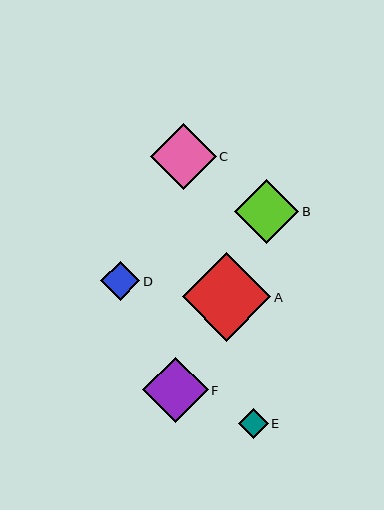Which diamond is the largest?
Diamond A is the largest with a size of approximately 88 pixels.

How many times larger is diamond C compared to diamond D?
Diamond C is approximately 1.7 times the size of diamond D.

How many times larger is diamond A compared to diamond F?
Diamond A is approximately 1.4 times the size of diamond F.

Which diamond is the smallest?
Diamond E is the smallest with a size of approximately 29 pixels.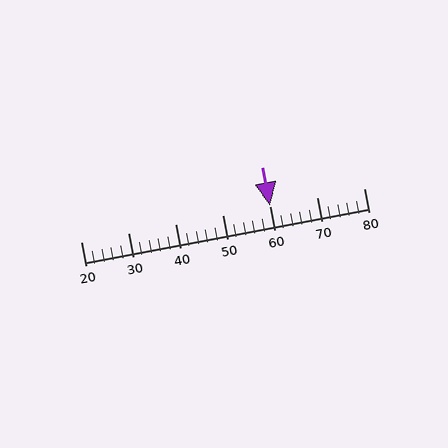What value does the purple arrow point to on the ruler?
The purple arrow points to approximately 60.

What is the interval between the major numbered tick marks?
The major tick marks are spaced 10 units apart.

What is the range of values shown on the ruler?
The ruler shows values from 20 to 80.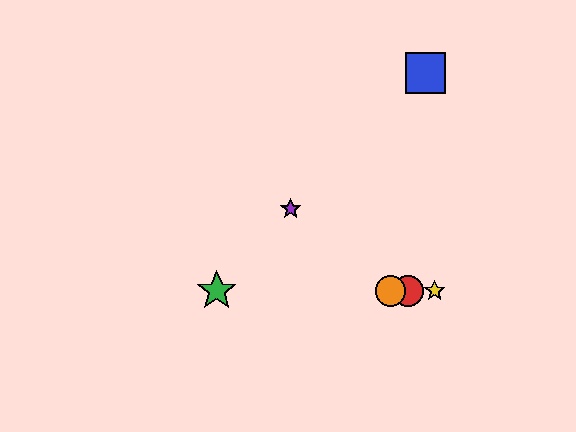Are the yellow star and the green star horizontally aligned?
Yes, both are at y≈291.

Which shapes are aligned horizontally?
The red circle, the green star, the yellow star, the orange circle are aligned horizontally.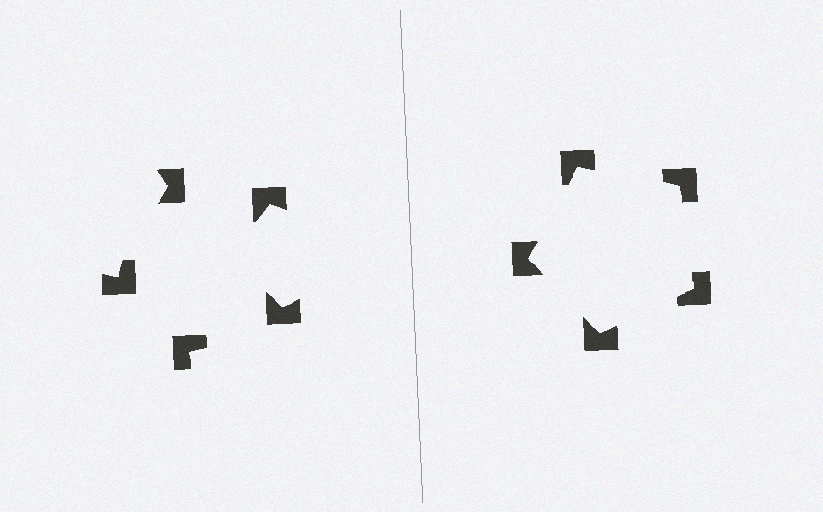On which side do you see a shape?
An illusory pentagon appears on the right side. On the left side the wedge cuts are rotated, so no coherent shape forms.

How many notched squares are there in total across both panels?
10 — 5 on each side.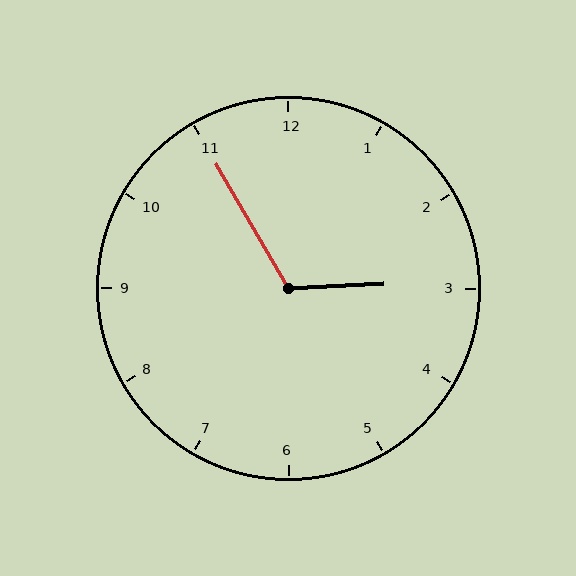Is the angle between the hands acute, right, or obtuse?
It is obtuse.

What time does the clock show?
2:55.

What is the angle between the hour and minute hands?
Approximately 118 degrees.